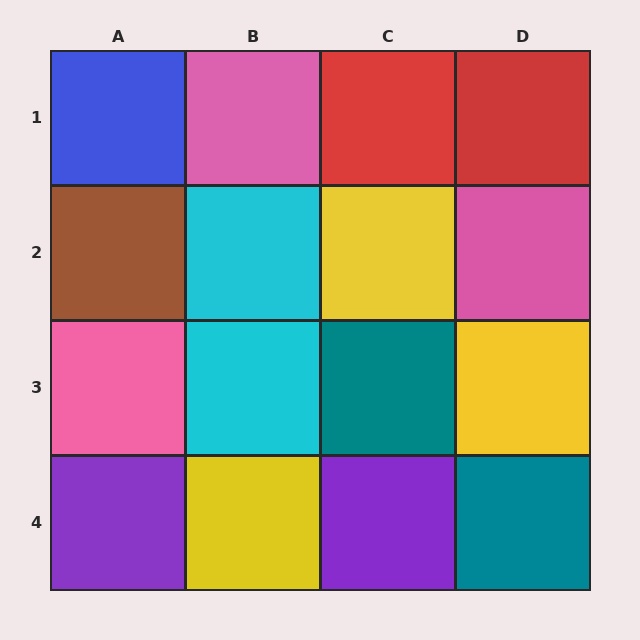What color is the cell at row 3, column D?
Yellow.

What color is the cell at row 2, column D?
Pink.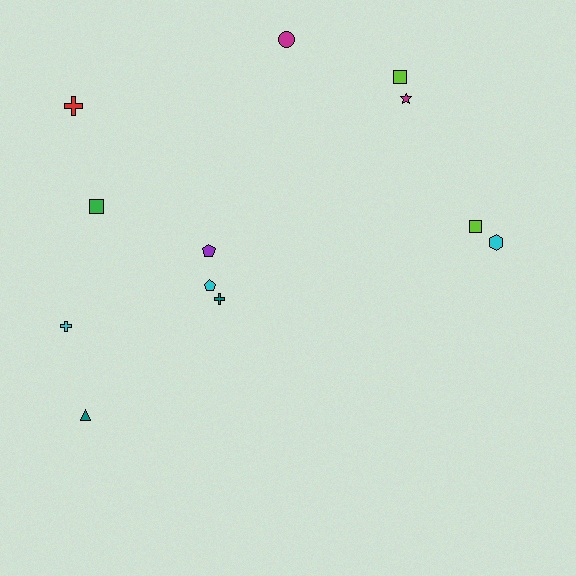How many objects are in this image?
There are 12 objects.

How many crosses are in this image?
There are 3 crosses.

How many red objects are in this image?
There is 1 red object.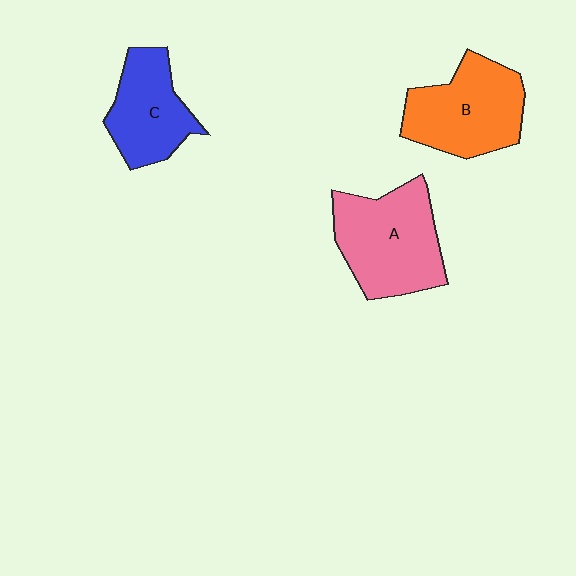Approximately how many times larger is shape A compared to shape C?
Approximately 1.4 times.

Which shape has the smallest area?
Shape C (blue).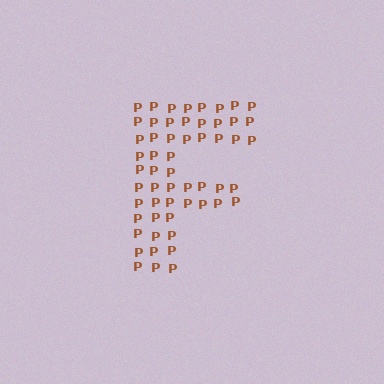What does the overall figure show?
The overall figure shows the letter F.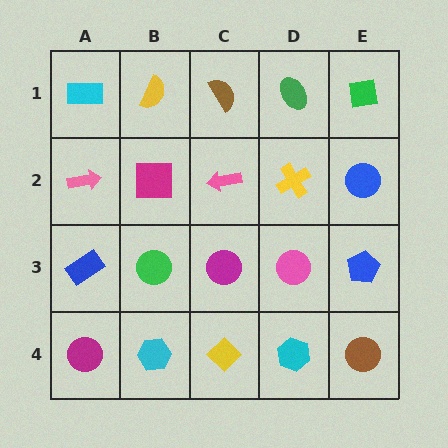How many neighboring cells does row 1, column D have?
3.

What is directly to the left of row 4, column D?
A yellow diamond.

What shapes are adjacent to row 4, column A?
A blue rectangle (row 3, column A), a cyan hexagon (row 4, column B).